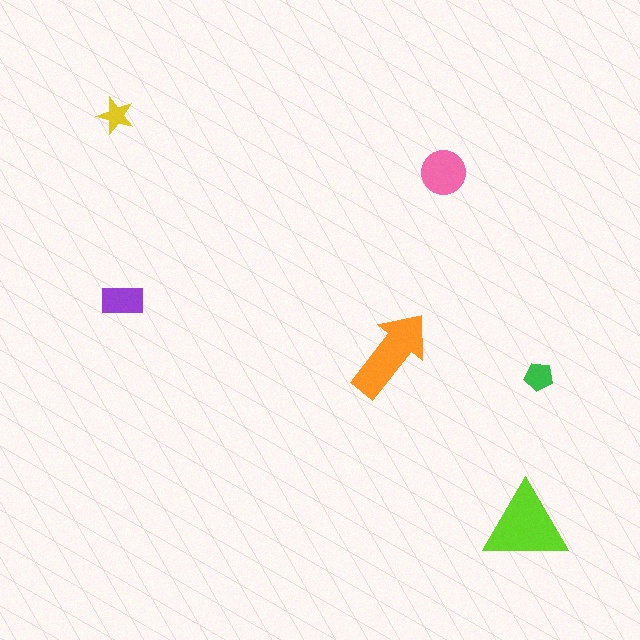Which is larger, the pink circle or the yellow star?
The pink circle.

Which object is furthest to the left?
The yellow star is leftmost.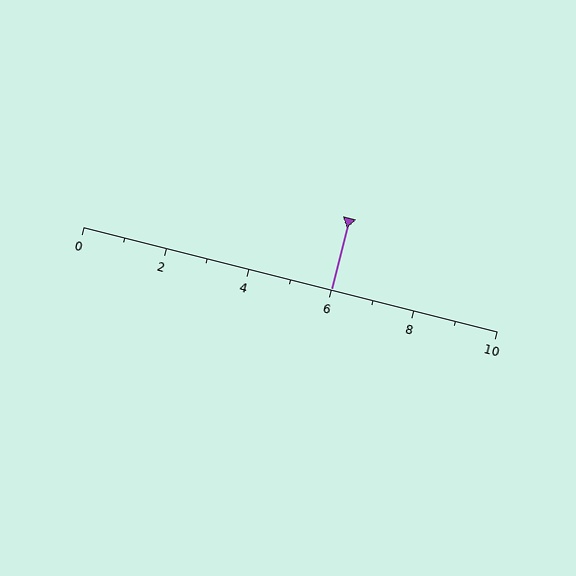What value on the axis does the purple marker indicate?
The marker indicates approximately 6.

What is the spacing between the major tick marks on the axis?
The major ticks are spaced 2 apart.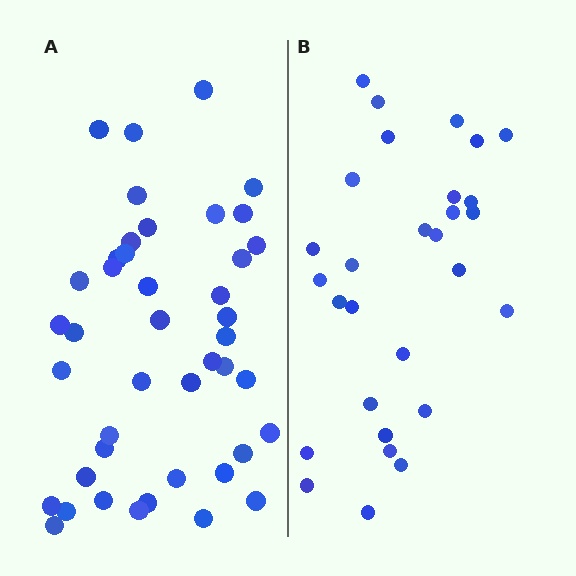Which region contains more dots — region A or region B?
Region A (the left region) has more dots.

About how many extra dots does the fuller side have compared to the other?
Region A has approximately 15 more dots than region B.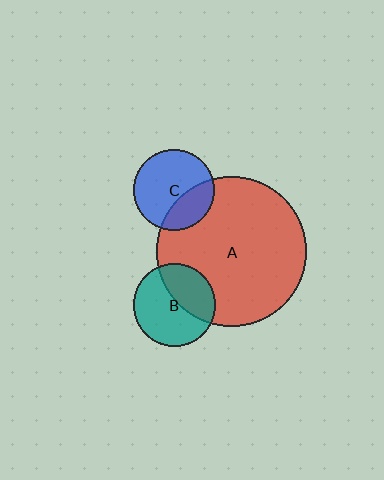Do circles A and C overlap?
Yes.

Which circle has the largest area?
Circle A (red).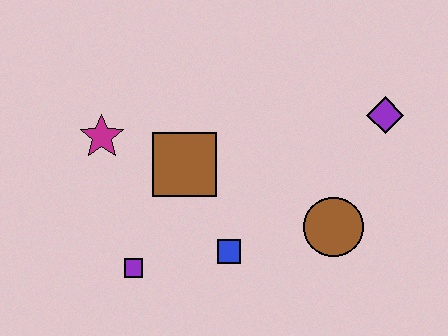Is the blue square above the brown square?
No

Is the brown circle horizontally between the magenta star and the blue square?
No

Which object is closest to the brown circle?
The blue square is closest to the brown circle.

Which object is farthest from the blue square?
The purple diamond is farthest from the blue square.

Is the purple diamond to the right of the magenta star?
Yes